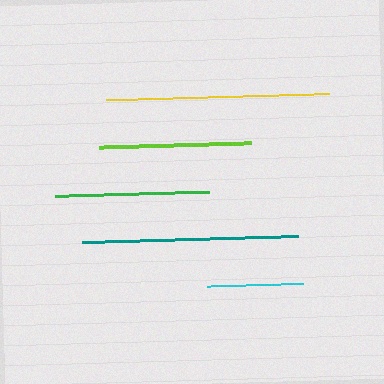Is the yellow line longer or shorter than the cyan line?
The yellow line is longer than the cyan line.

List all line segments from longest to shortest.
From longest to shortest: yellow, teal, green, lime, cyan.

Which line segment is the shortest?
The cyan line is the shortest at approximately 96 pixels.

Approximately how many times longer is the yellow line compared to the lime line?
The yellow line is approximately 1.5 times the length of the lime line.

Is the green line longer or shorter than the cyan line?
The green line is longer than the cyan line.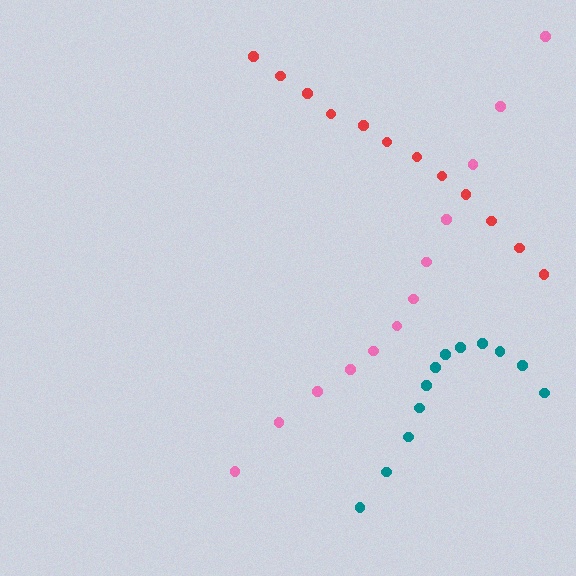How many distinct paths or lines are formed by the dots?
There are 3 distinct paths.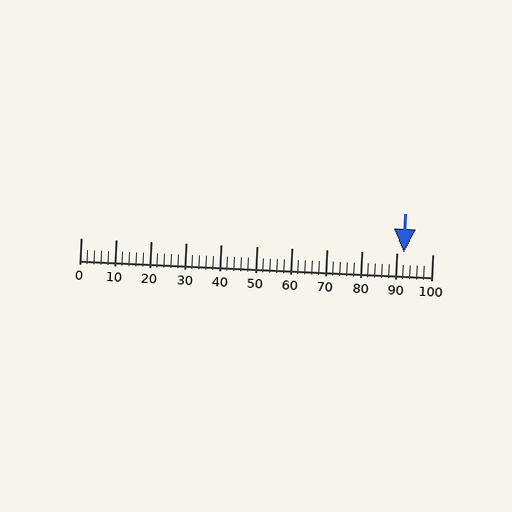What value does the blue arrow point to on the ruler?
The blue arrow points to approximately 92.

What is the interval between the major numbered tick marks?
The major tick marks are spaced 10 units apart.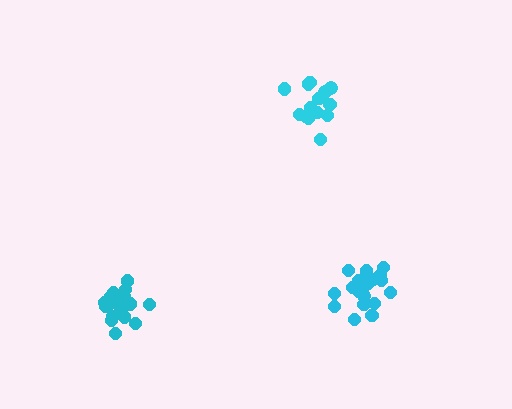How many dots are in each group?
Group 1: 18 dots, Group 2: 15 dots, Group 3: 21 dots (54 total).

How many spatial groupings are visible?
There are 3 spatial groupings.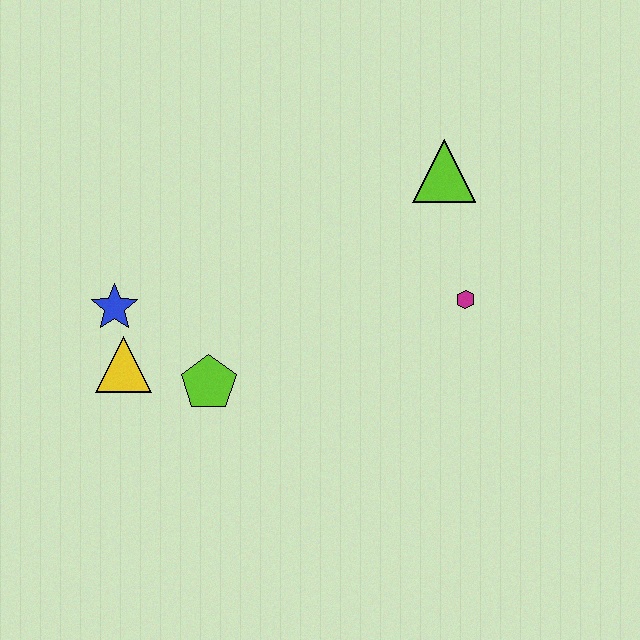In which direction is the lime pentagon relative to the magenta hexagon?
The lime pentagon is to the left of the magenta hexagon.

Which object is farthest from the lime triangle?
The yellow triangle is farthest from the lime triangle.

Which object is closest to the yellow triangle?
The blue star is closest to the yellow triangle.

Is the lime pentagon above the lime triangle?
No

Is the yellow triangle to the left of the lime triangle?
Yes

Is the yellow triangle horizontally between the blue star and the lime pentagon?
Yes